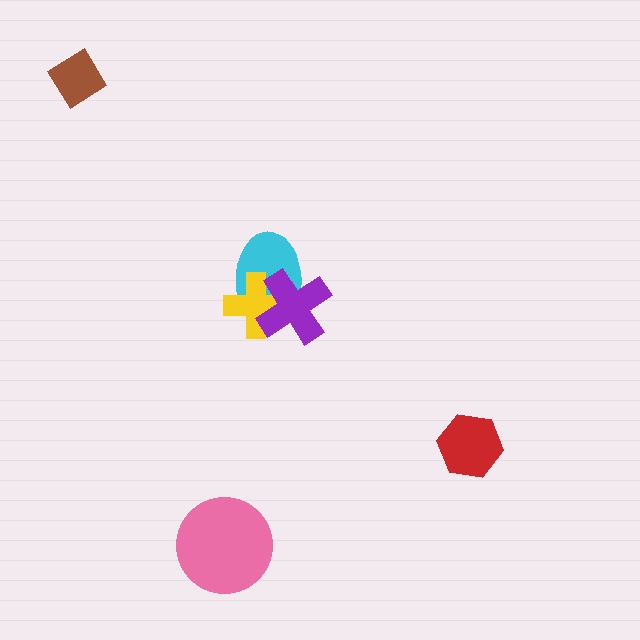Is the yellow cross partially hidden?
Yes, it is partially covered by another shape.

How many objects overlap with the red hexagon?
0 objects overlap with the red hexagon.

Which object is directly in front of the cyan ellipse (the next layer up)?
The yellow cross is directly in front of the cyan ellipse.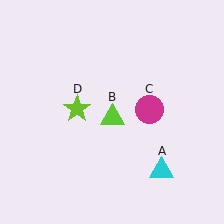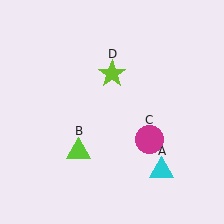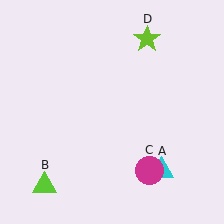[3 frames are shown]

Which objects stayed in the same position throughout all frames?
Cyan triangle (object A) remained stationary.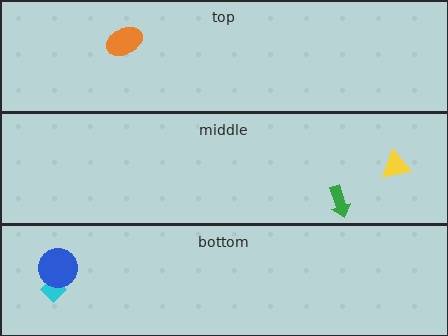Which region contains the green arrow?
The middle region.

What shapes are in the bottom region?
The cyan diamond, the blue circle.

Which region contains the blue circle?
The bottom region.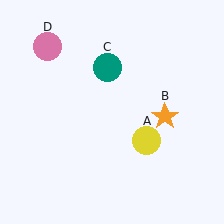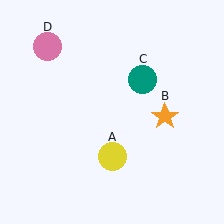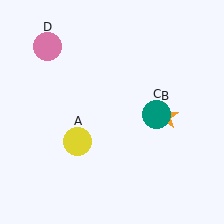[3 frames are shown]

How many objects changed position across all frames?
2 objects changed position: yellow circle (object A), teal circle (object C).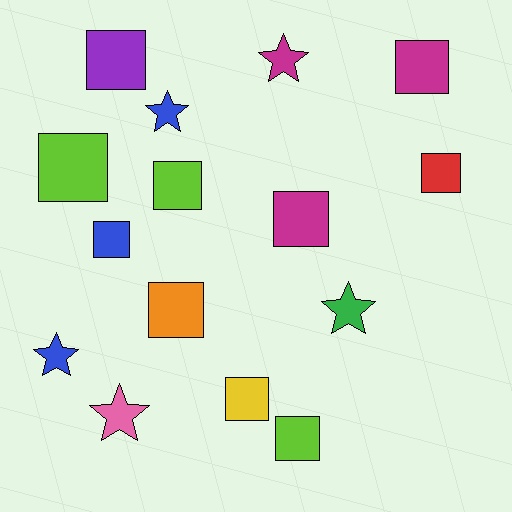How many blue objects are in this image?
There are 3 blue objects.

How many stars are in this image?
There are 5 stars.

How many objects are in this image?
There are 15 objects.